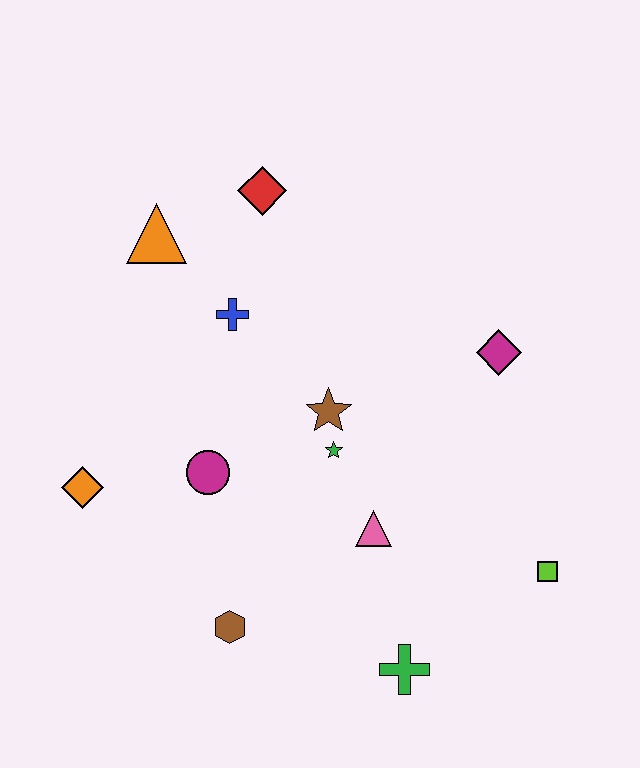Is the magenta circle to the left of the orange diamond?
No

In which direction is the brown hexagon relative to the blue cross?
The brown hexagon is below the blue cross.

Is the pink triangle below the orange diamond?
Yes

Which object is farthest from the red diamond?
The green cross is farthest from the red diamond.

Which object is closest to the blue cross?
The orange triangle is closest to the blue cross.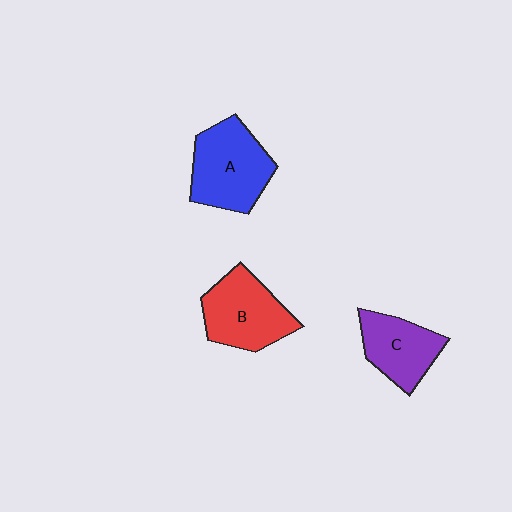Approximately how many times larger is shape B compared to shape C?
Approximately 1.2 times.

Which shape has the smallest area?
Shape C (purple).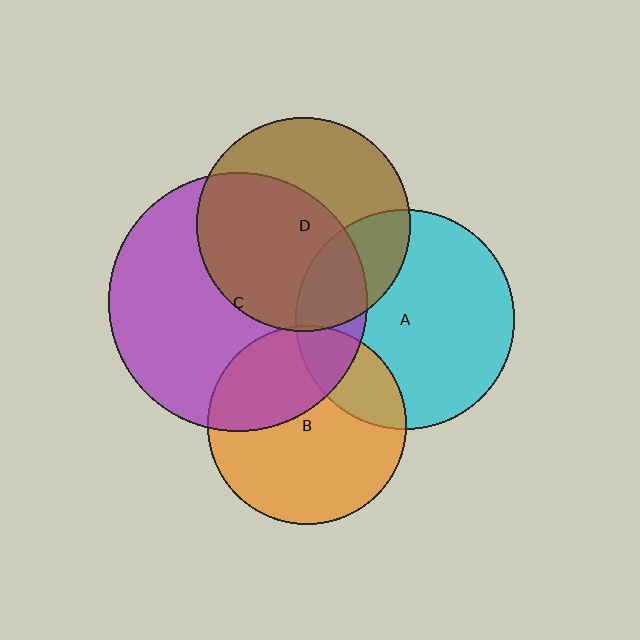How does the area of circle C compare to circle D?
Approximately 1.5 times.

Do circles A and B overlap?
Yes.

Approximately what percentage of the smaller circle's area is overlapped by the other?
Approximately 20%.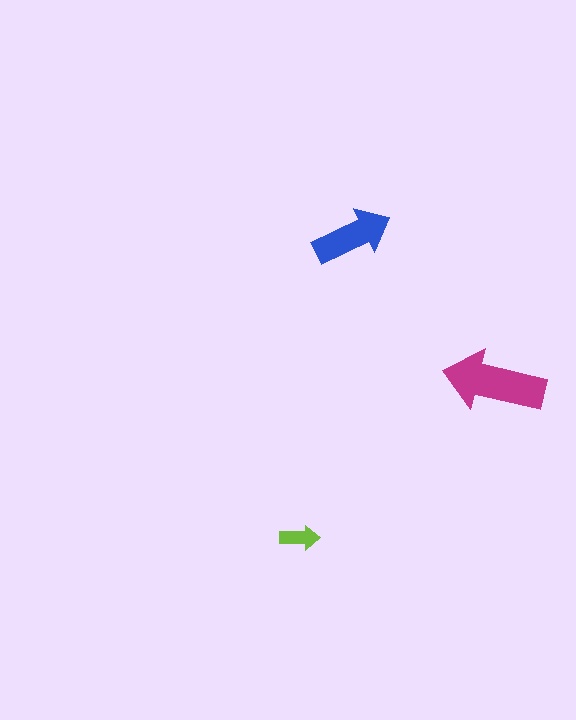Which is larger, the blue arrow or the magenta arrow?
The magenta one.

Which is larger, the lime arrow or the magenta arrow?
The magenta one.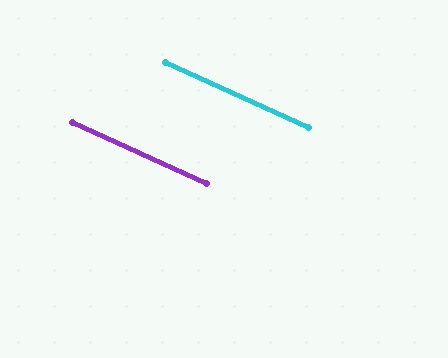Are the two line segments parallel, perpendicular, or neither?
Parallel — their directions differ by only 0.1°.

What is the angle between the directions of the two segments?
Approximately 0 degrees.